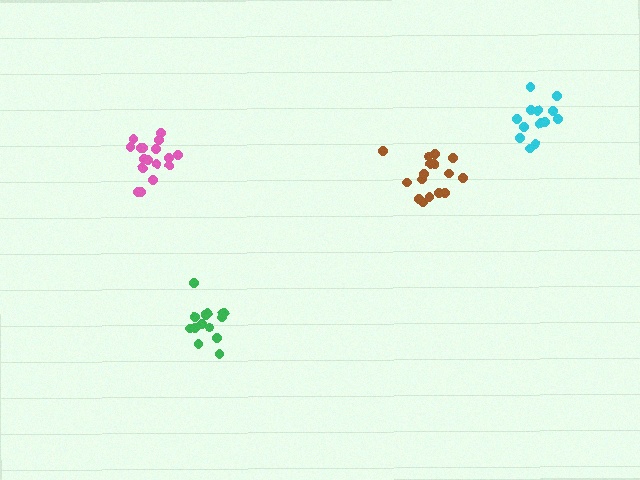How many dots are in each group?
Group 1: 14 dots, Group 2: 17 dots, Group 3: 14 dots, Group 4: 16 dots (61 total).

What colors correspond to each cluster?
The clusters are colored: green, pink, cyan, brown.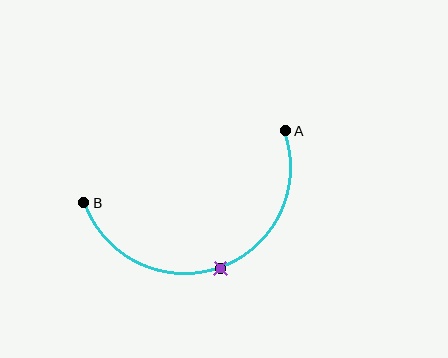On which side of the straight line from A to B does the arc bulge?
The arc bulges below the straight line connecting A and B.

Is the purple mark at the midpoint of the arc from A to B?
Yes. The purple mark lies on the arc at equal arc-length from both A and B — it is the arc midpoint.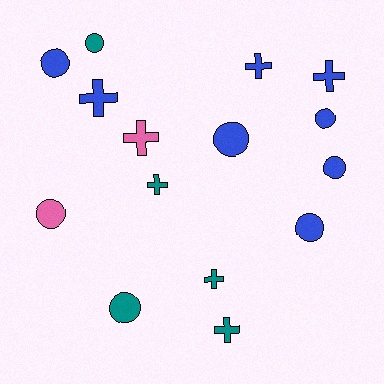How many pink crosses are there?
There is 1 pink cross.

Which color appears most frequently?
Blue, with 8 objects.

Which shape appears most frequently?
Circle, with 8 objects.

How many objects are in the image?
There are 15 objects.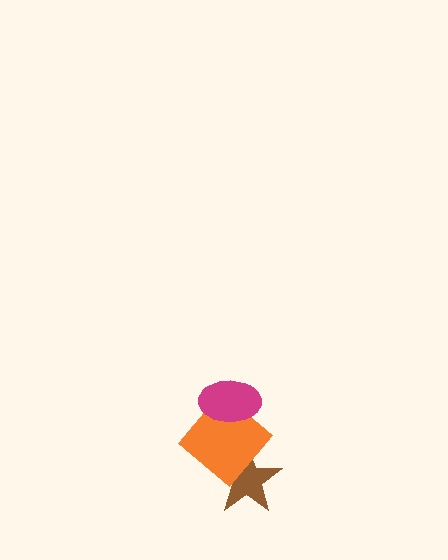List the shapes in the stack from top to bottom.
From top to bottom: the magenta ellipse, the orange diamond, the brown star.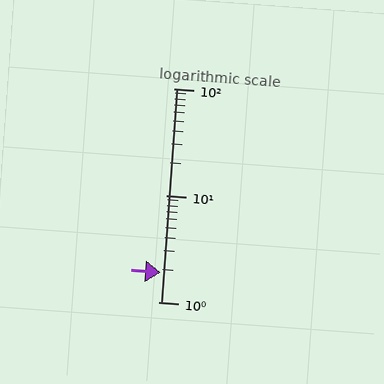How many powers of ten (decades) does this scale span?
The scale spans 2 decades, from 1 to 100.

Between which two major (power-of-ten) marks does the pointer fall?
The pointer is between 1 and 10.